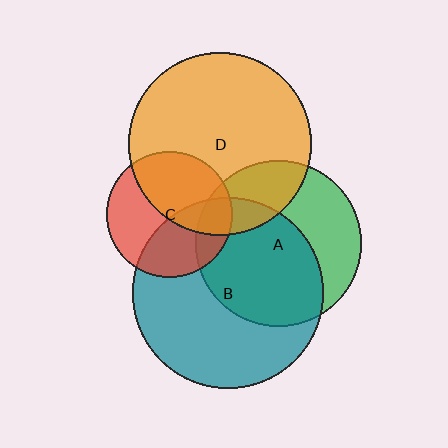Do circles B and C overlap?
Yes.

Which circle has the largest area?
Circle B (teal).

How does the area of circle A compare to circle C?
Approximately 1.7 times.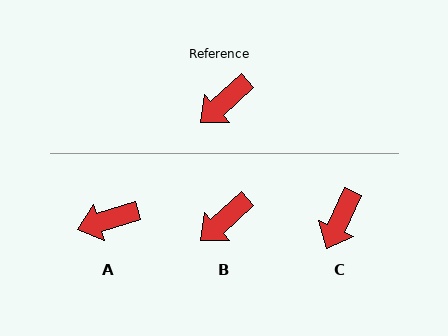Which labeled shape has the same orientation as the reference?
B.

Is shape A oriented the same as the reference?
No, it is off by about 24 degrees.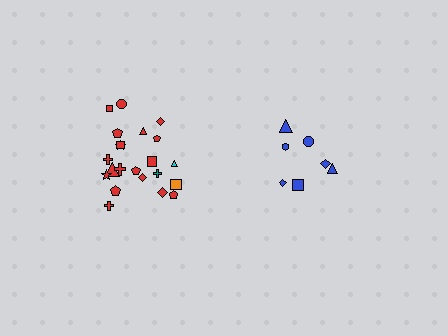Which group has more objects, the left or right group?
The left group.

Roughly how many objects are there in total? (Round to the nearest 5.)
Roughly 30 objects in total.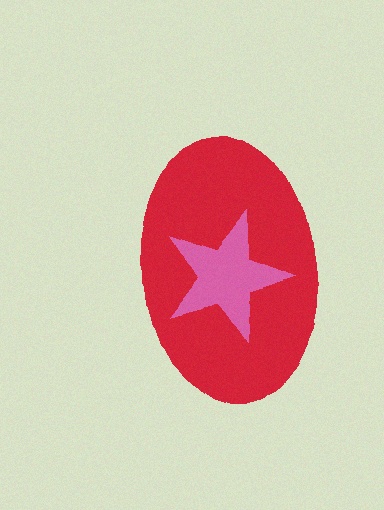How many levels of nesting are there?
2.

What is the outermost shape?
The red ellipse.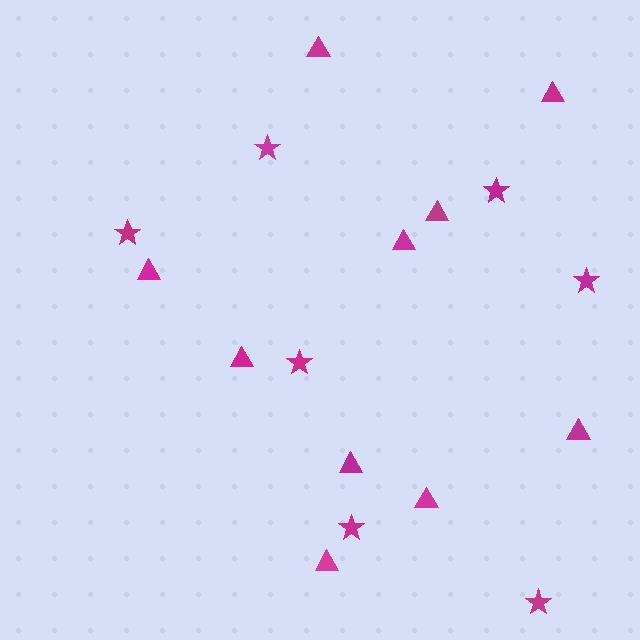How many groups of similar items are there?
There are 2 groups: one group of stars (7) and one group of triangles (10).